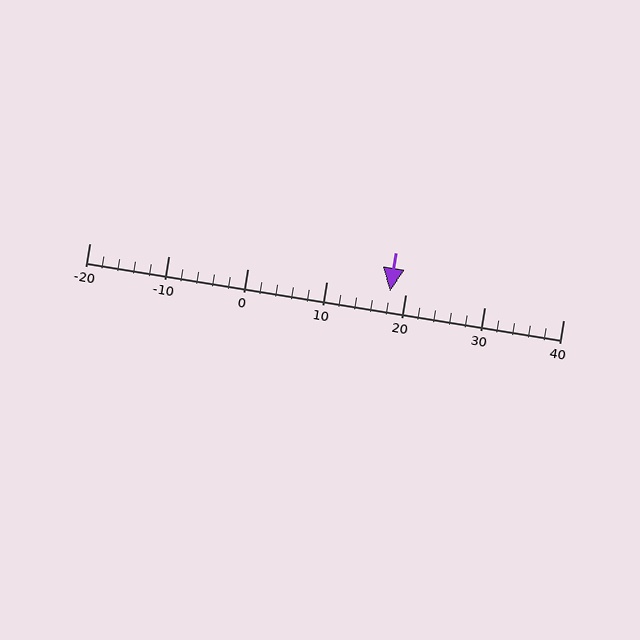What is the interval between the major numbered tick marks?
The major tick marks are spaced 10 units apart.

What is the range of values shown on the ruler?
The ruler shows values from -20 to 40.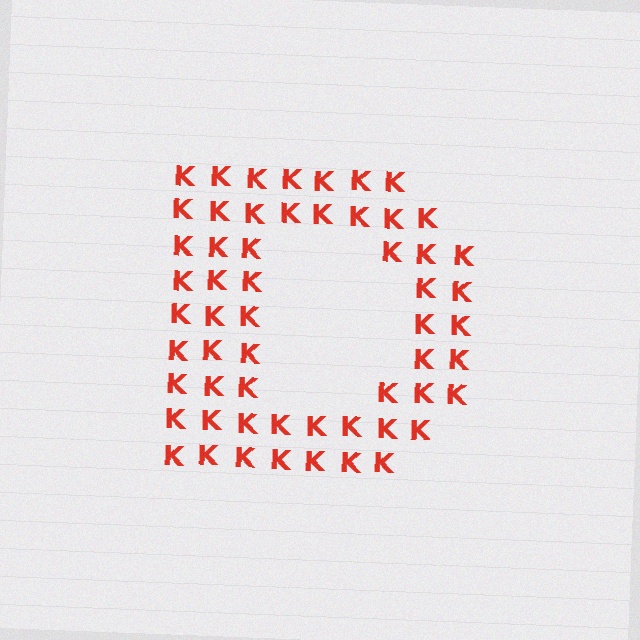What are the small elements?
The small elements are letter K's.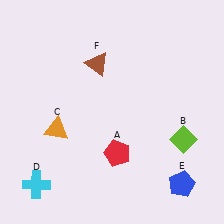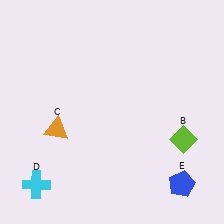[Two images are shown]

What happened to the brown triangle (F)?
The brown triangle (F) was removed in Image 2. It was in the top-left area of Image 1.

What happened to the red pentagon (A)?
The red pentagon (A) was removed in Image 2. It was in the bottom-right area of Image 1.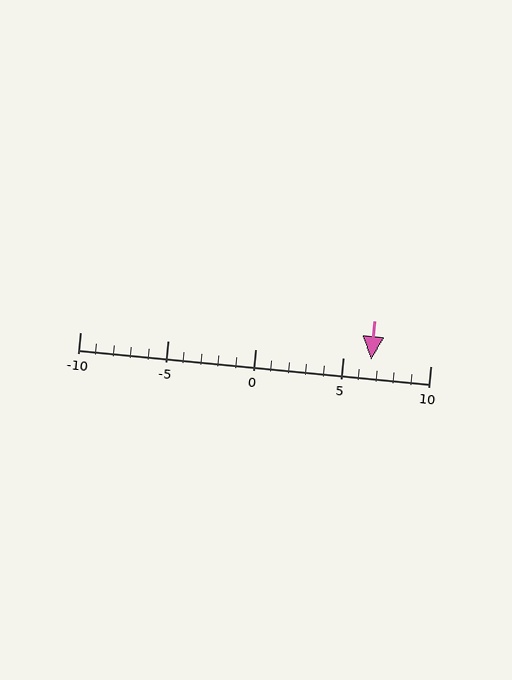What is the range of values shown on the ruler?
The ruler shows values from -10 to 10.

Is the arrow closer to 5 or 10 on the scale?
The arrow is closer to 5.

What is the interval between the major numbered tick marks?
The major tick marks are spaced 5 units apart.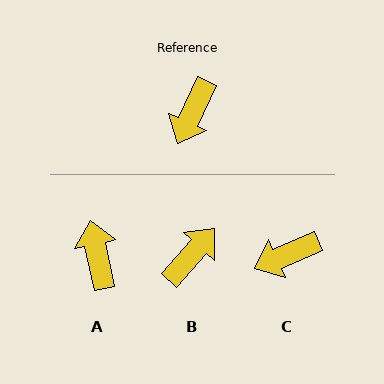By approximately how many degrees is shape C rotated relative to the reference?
Approximately 41 degrees clockwise.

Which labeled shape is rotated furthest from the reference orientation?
B, about 164 degrees away.